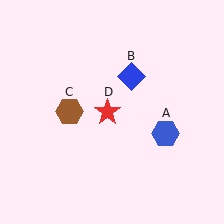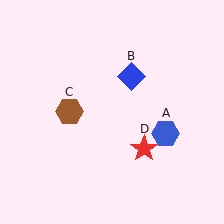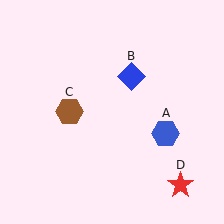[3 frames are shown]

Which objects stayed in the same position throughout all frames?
Blue hexagon (object A) and blue diamond (object B) and brown hexagon (object C) remained stationary.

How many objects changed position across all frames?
1 object changed position: red star (object D).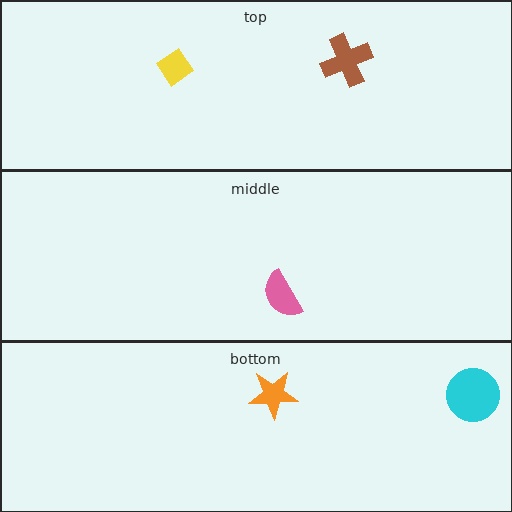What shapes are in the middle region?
The pink semicircle.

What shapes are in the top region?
The brown cross, the yellow diamond.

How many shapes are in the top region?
2.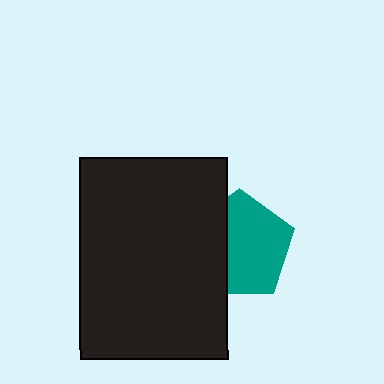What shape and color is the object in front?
The object in front is a black rectangle.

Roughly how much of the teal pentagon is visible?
Most of it is visible (roughly 65%).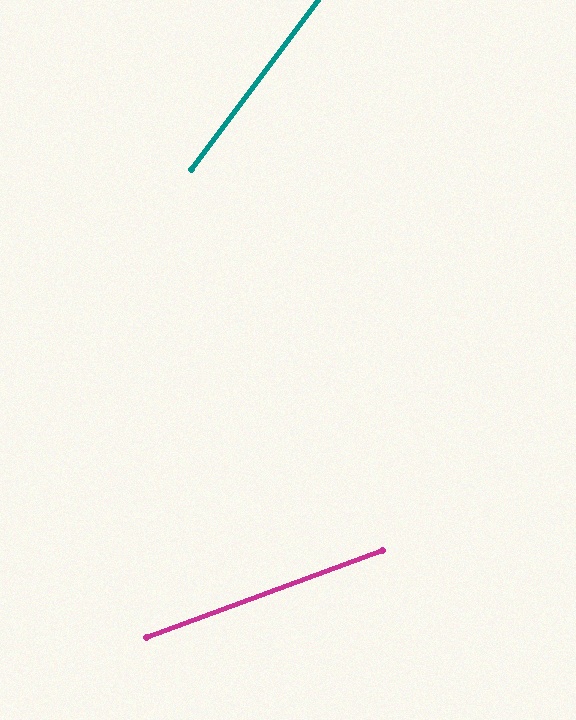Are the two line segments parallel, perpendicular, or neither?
Neither parallel nor perpendicular — they differ by about 33°.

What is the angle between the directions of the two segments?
Approximately 33 degrees.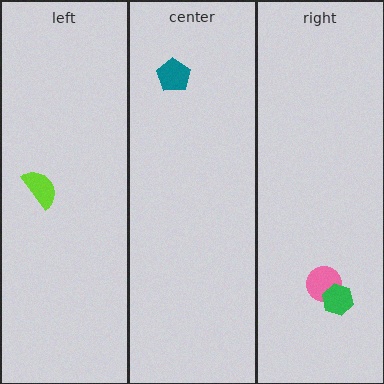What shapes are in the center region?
The teal pentagon.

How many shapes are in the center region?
1.